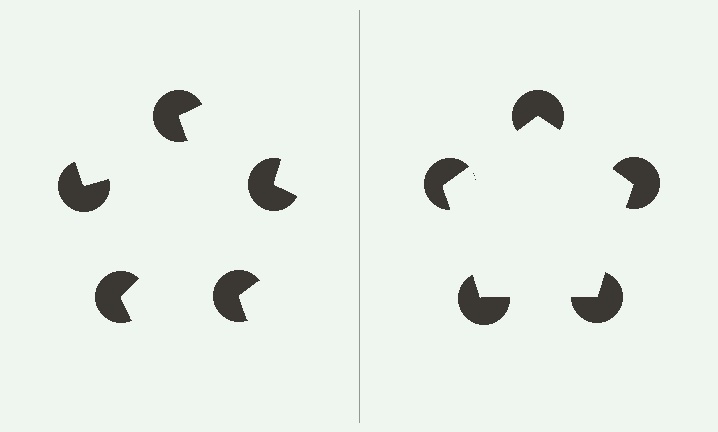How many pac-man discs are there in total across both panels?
10 — 5 on each side.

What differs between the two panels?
The pac-man discs are positioned identically on both sides; only the wedge orientations differ. On the right they align to a pentagon; on the left they are misaligned.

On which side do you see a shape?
An illusory pentagon appears on the right side. On the left side the wedge cuts are rotated, so no coherent shape forms.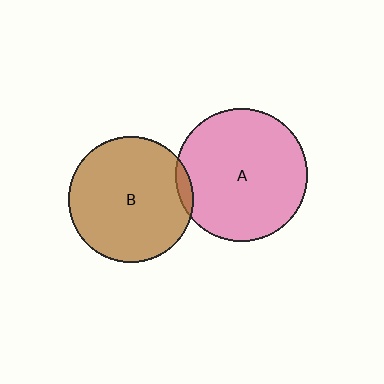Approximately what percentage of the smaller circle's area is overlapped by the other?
Approximately 5%.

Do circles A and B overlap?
Yes.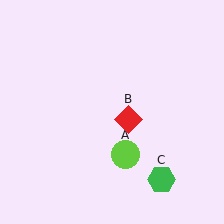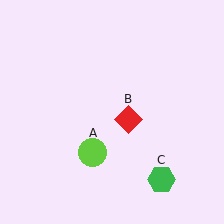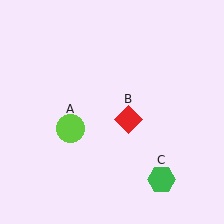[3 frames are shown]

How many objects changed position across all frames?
1 object changed position: lime circle (object A).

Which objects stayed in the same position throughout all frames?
Red diamond (object B) and green hexagon (object C) remained stationary.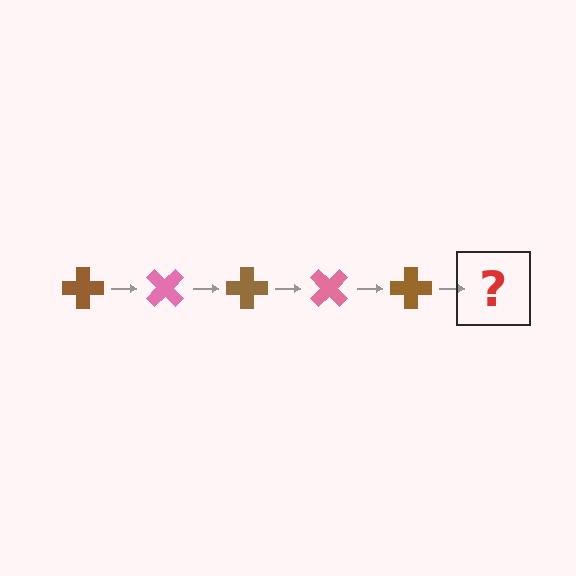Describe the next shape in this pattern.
It should be a pink cross, rotated 225 degrees from the start.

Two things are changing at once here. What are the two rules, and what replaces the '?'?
The two rules are that it rotates 45 degrees each step and the color cycles through brown and pink. The '?' should be a pink cross, rotated 225 degrees from the start.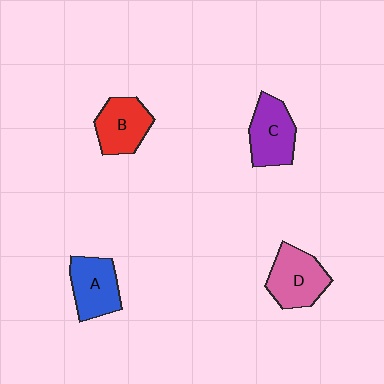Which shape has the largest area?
Shape D (pink).